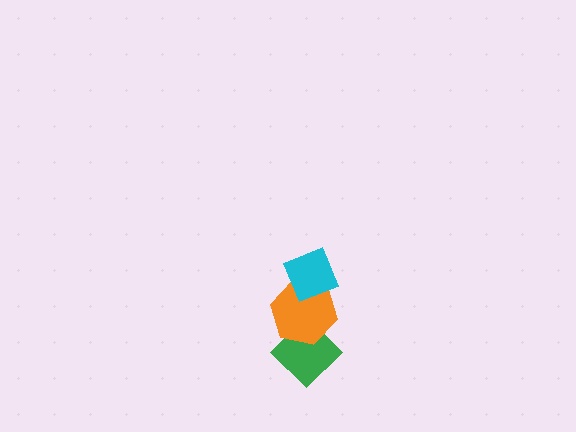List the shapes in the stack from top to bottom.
From top to bottom: the cyan diamond, the orange hexagon, the green diamond.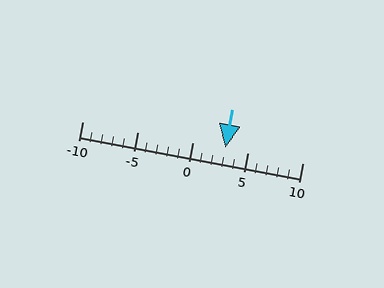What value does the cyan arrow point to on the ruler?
The cyan arrow points to approximately 3.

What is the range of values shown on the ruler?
The ruler shows values from -10 to 10.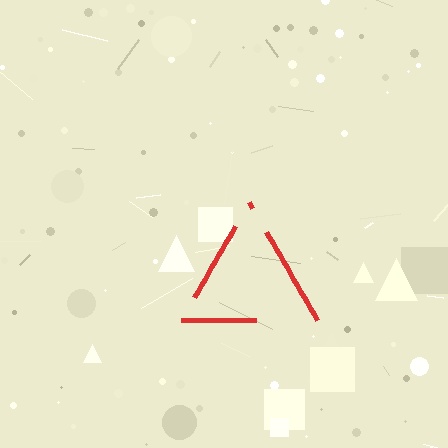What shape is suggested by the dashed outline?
The dashed outline suggests a triangle.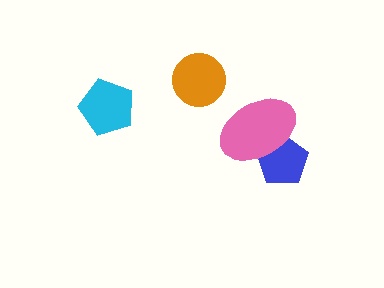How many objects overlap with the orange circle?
0 objects overlap with the orange circle.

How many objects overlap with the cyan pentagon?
0 objects overlap with the cyan pentagon.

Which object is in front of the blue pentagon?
The pink ellipse is in front of the blue pentagon.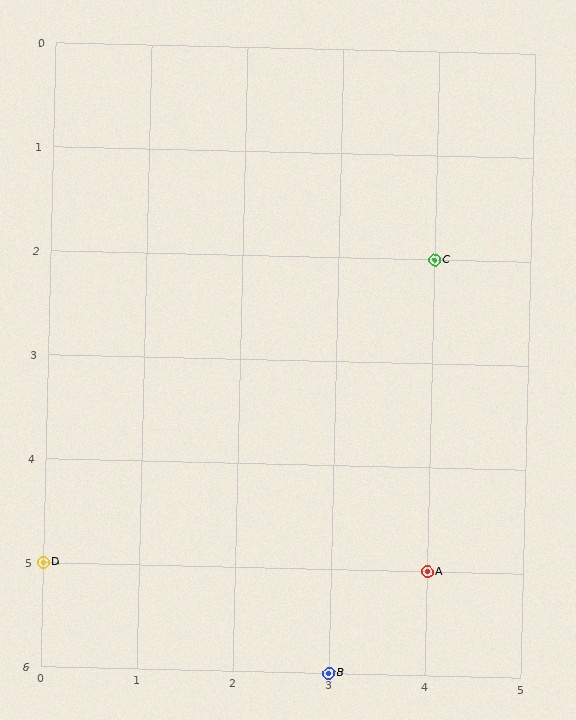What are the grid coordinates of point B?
Point B is at grid coordinates (3, 6).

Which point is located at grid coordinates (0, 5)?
Point D is at (0, 5).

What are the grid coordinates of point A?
Point A is at grid coordinates (4, 5).